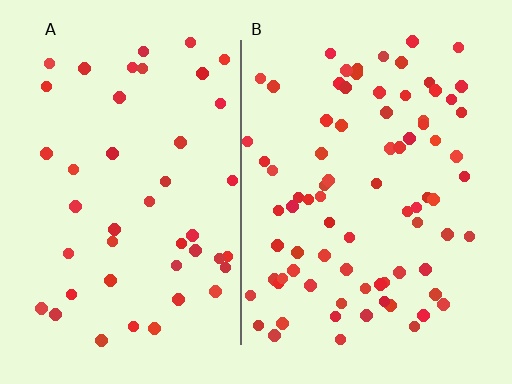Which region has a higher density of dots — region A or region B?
B (the right).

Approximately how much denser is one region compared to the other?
Approximately 1.8× — region B over region A.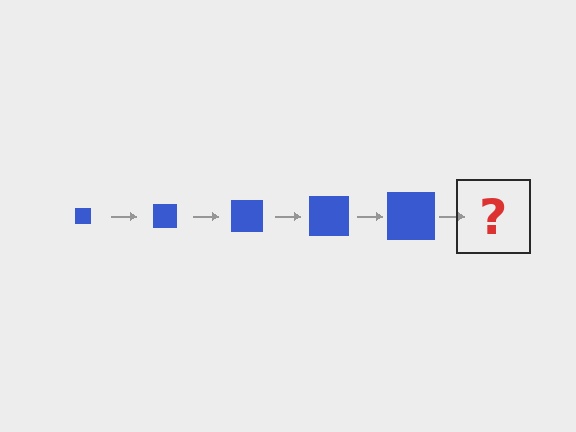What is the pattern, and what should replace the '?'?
The pattern is that the square gets progressively larger each step. The '?' should be a blue square, larger than the previous one.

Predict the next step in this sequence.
The next step is a blue square, larger than the previous one.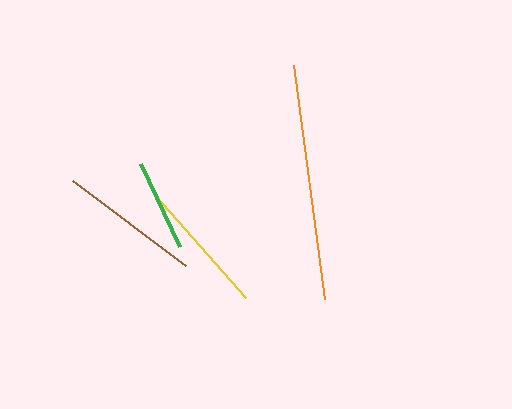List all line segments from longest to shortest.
From longest to shortest: orange, brown, yellow, green.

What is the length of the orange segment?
The orange segment is approximately 236 pixels long.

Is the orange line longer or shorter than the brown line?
The orange line is longer than the brown line.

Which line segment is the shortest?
The green line is the shortest at approximately 92 pixels.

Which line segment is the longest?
The orange line is the longest at approximately 236 pixels.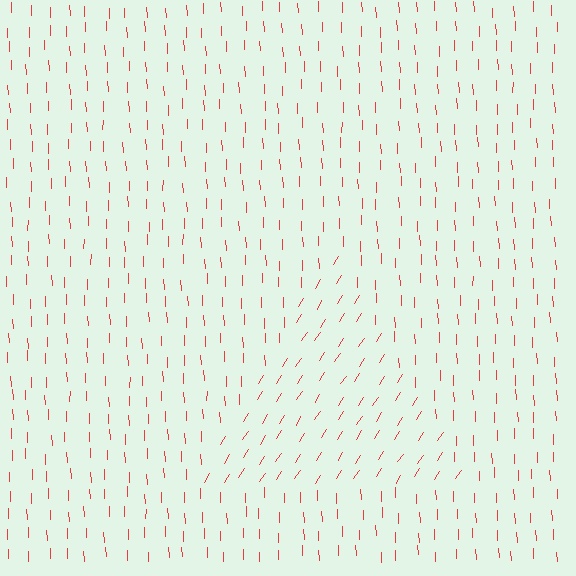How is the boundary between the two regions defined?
The boundary is defined purely by a change in line orientation (approximately 34 degrees difference). All lines are the same color and thickness.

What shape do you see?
I see a triangle.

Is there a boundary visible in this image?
Yes, there is a texture boundary formed by a change in line orientation.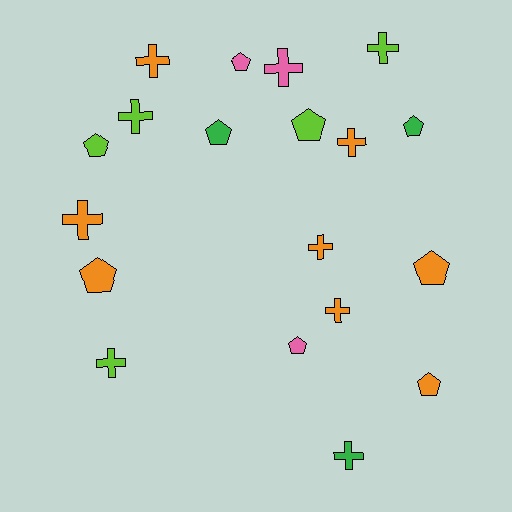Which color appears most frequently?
Orange, with 8 objects.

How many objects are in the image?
There are 19 objects.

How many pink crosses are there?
There is 1 pink cross.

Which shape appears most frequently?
Cross, with 10 objects.